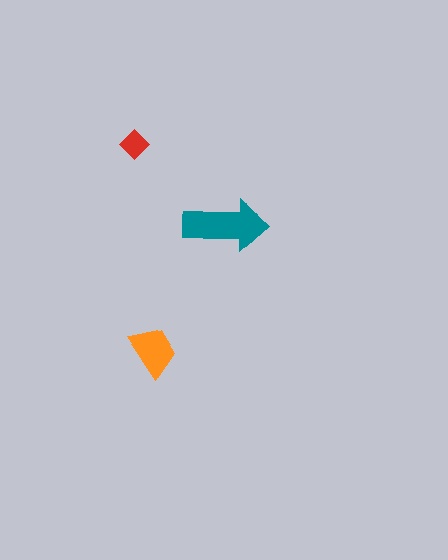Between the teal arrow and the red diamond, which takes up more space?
The teal arrow.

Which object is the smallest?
The red diamond.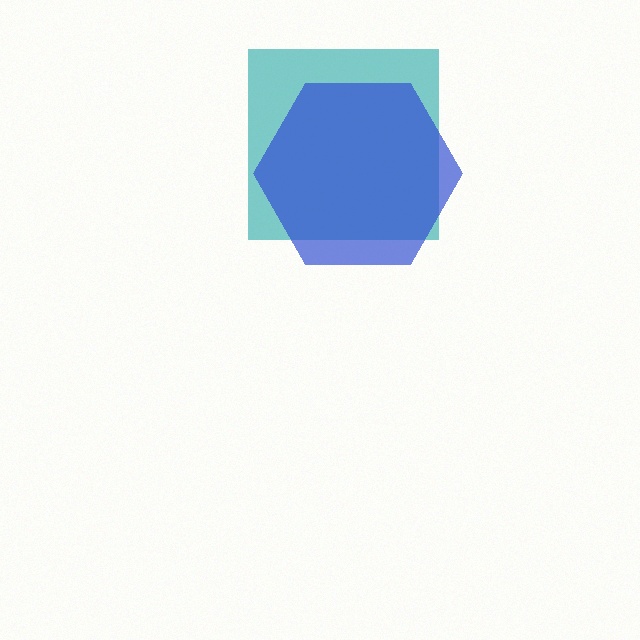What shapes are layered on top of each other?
The layered shapes are: a teal square, a blue hexagon.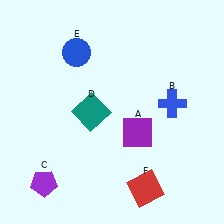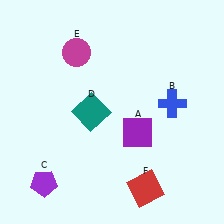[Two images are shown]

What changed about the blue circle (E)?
In Image 1, E is blue. In Image 2, it changed to magenta.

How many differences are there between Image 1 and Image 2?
There is 1 difference between the two images.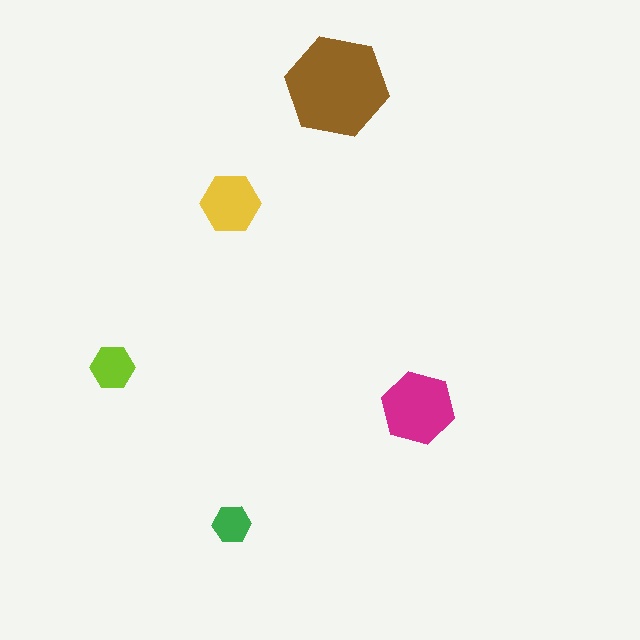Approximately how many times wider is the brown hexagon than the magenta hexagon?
About 1.5 times wider.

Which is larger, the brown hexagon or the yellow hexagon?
The brown one.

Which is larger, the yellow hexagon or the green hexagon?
The yellow one.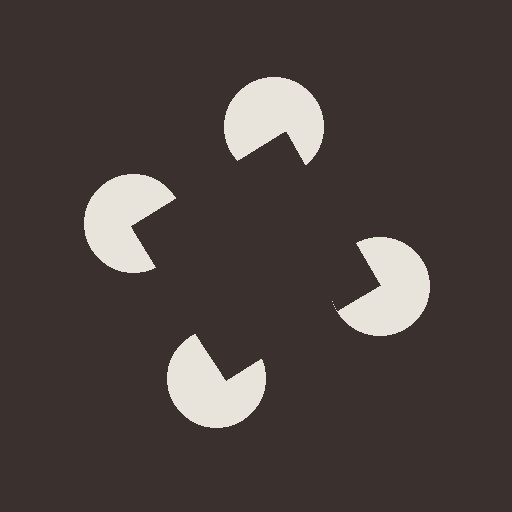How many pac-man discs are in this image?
There are 4 — one at each vertex of the illusory square.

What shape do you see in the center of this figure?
An illusory square — its edges are inferred from the aligned wedge cuts in the pac-man discs, not physically drawn.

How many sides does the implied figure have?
4 sides.